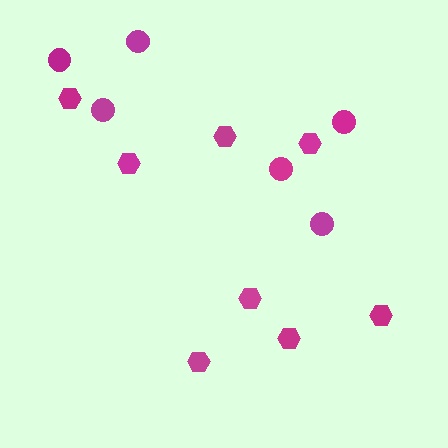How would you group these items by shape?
There are 2 groups: one group of circles (6) and one group of hexagons (8).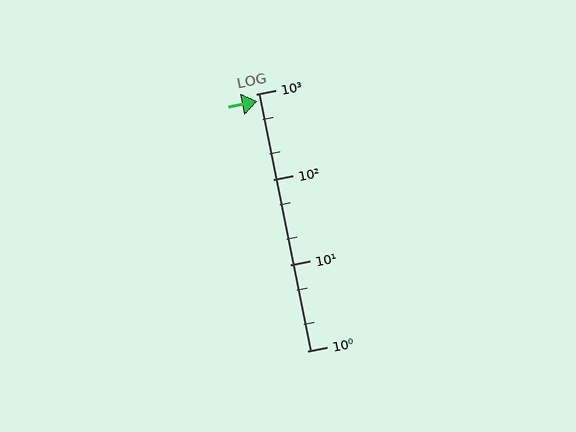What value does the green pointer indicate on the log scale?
The pointer indicates approximately 820.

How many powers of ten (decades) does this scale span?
The scale spans 3 decades, from 1 to 1000.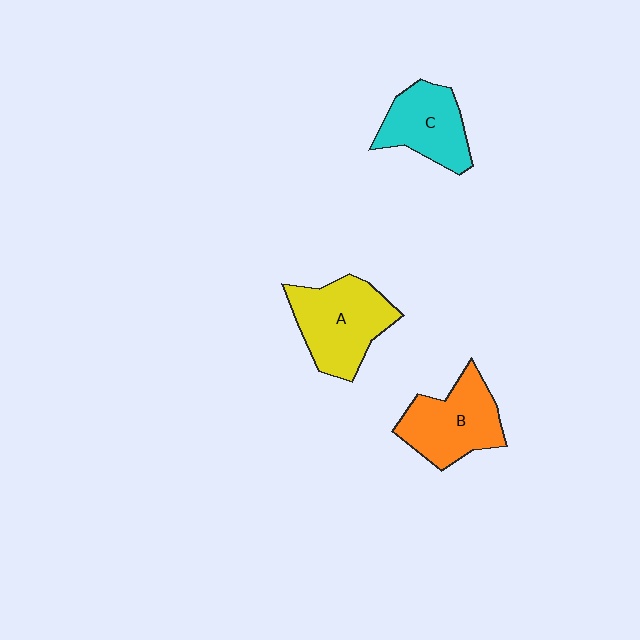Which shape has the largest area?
Shape A (yellow).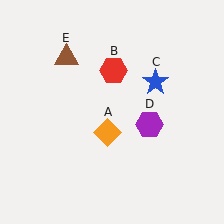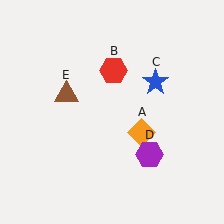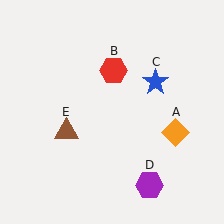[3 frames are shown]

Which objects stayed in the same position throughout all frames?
Red hexagon (object B) and blue star (object C) remained stationary.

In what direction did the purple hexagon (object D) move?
The purple hexagon (object D) moved down.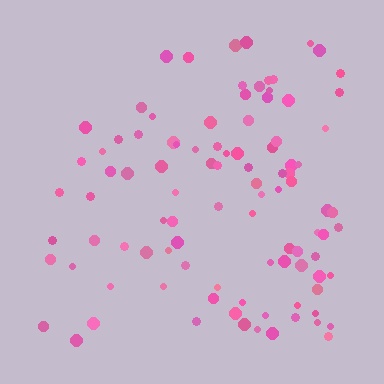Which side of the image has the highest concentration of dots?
The right.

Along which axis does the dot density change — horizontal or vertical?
Horizontal.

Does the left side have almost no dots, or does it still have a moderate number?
Still a moderate number, just noticeably fewer than the right.